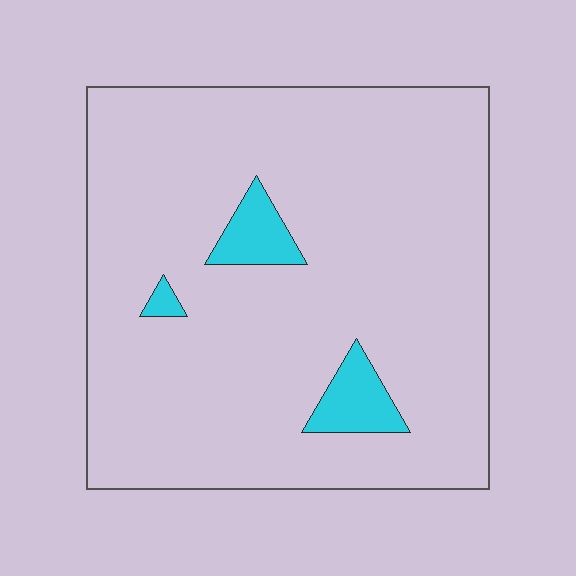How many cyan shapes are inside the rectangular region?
3.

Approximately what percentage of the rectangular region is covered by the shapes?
Approximately 5%.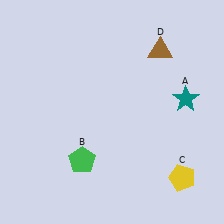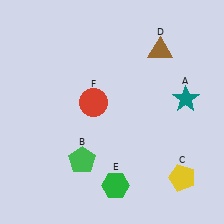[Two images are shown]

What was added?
A green hexagon (E), a red circle (F) were added in Image 2.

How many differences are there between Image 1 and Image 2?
There are 2 differences between the two images.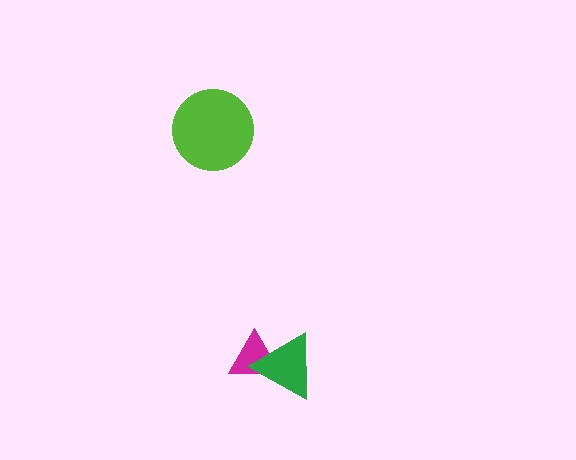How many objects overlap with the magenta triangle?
1 object overlaps with the magenta triangle.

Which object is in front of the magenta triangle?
The green triangle is in front of the magenta triangle.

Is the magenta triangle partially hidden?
Yes, it is partially covered by another shape.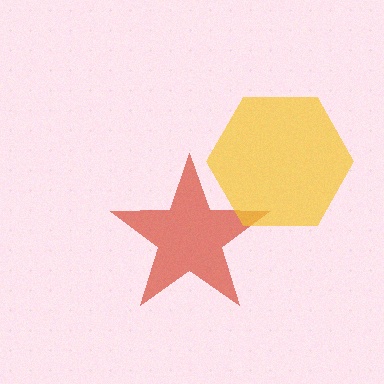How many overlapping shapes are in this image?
There are 2 overlapping shapes in the image.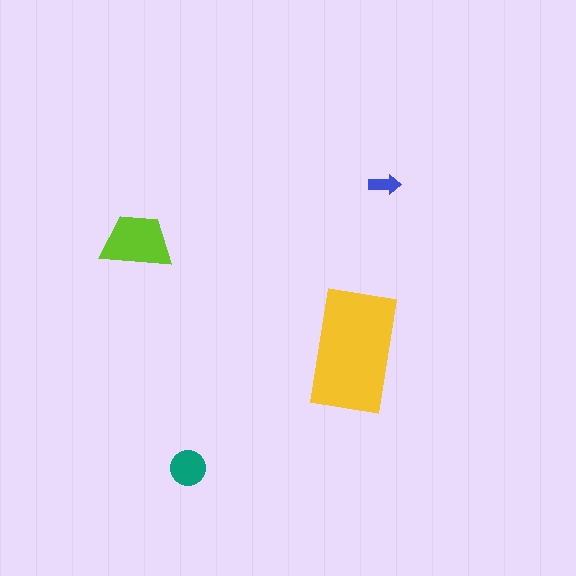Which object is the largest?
The yellow rectangle.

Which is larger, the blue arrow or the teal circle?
The teal circle.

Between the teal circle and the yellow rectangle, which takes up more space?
The yellow rectangle.